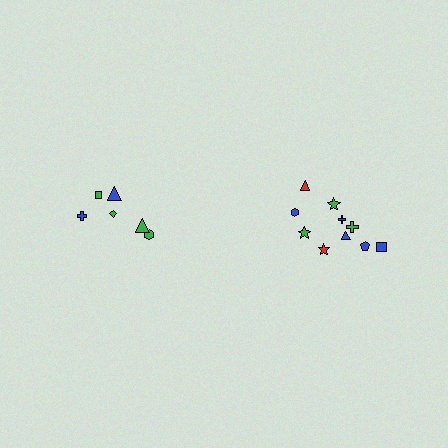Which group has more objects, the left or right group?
The right group.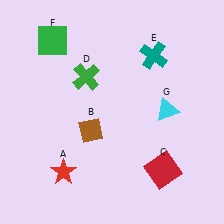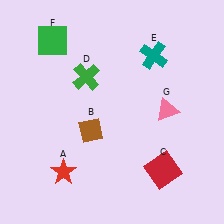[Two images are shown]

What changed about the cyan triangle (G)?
In Image 1, G is cyan. In Image 2, it changed to pink.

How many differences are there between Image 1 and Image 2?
There is 1 difference between the two images.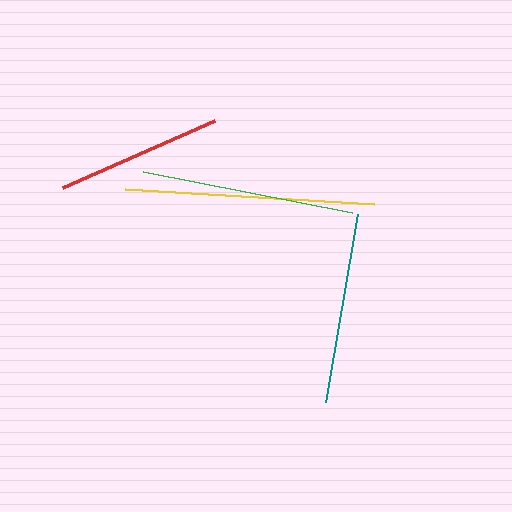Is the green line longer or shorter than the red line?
The green line is longer than the red line.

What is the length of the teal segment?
The teal segment is approximately 191 pixels long.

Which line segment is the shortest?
The red line is the shortest at approximately 166 pixels.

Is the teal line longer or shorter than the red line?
The teal line is longer than the red line.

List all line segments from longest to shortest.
From longest to shortest: yellow, green, teal, red.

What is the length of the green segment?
The green segment is approximately 212 pixels long.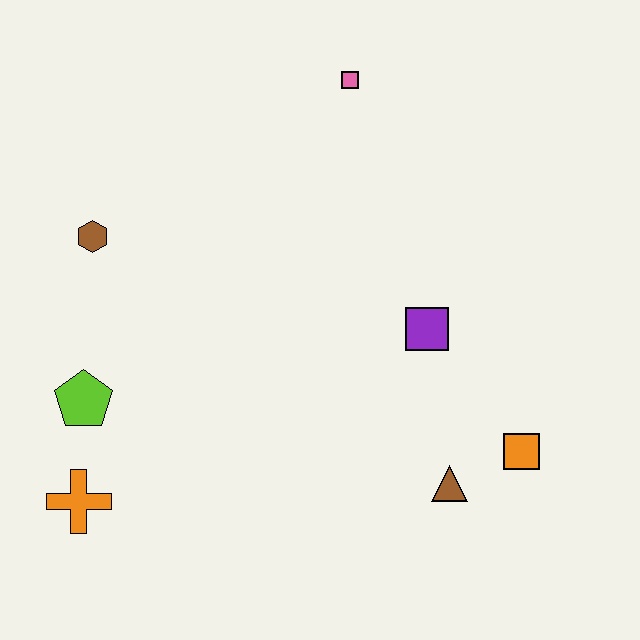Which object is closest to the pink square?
The purple square is closest to the pink square.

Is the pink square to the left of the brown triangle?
Yes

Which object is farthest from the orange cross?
The pink square is farthest from the orange cross.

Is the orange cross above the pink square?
No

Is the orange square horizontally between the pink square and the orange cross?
No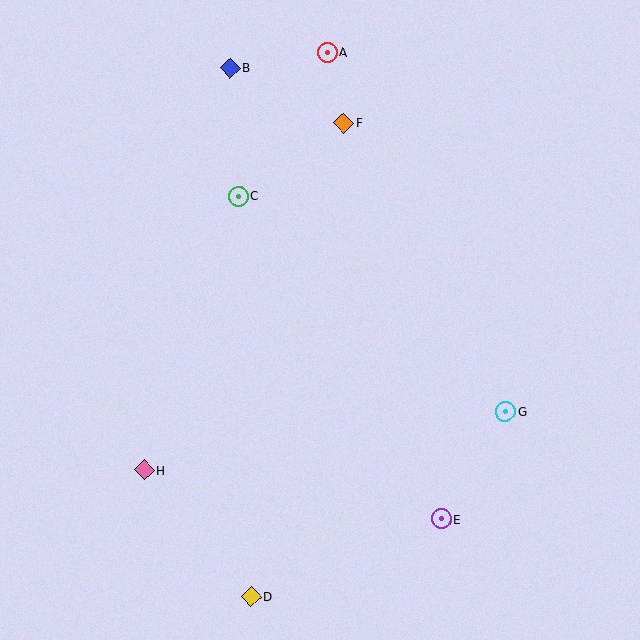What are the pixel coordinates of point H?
Point H is at (144, 470).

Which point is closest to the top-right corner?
Point A is closest to the top-right corner.